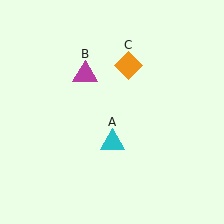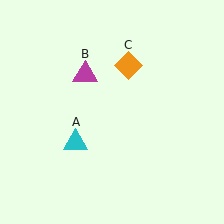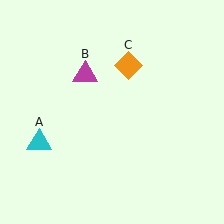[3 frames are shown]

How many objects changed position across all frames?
1 object changed position: cyan triangle (object A).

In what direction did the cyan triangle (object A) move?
The cyan triangle (object A) moved left.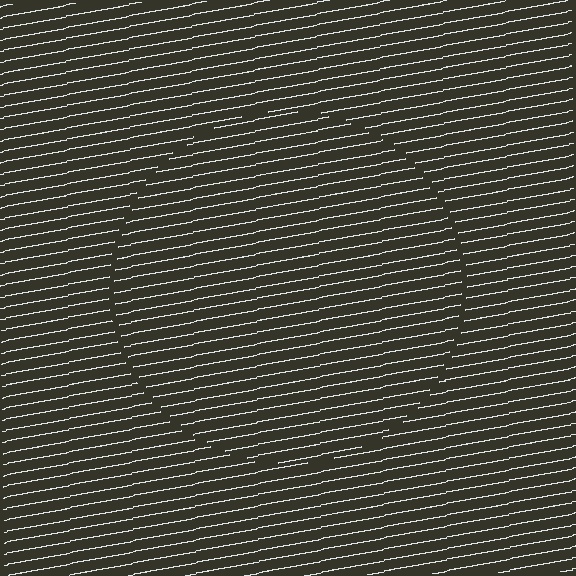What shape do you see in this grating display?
An illusory circle. The interior of the shape contains the same grating, shifted by half a period — the contour is defined by the phase discontinuity where line-ends from the inner and outer gratings abut.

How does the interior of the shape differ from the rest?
The interior of the shape contains the same grating, shifted by half a period — the contour is defined by the phase discontinuity where line-ends from the inner and outer gratings abut.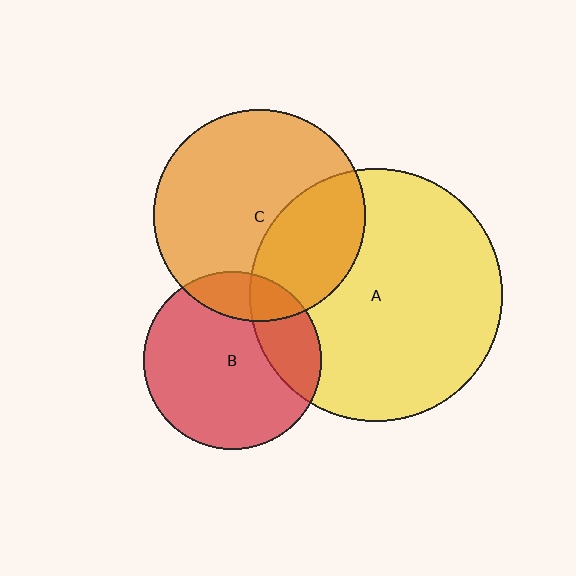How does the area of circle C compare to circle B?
Approximately 1.4 times.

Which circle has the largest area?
Circle A (yellow).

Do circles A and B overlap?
Yes.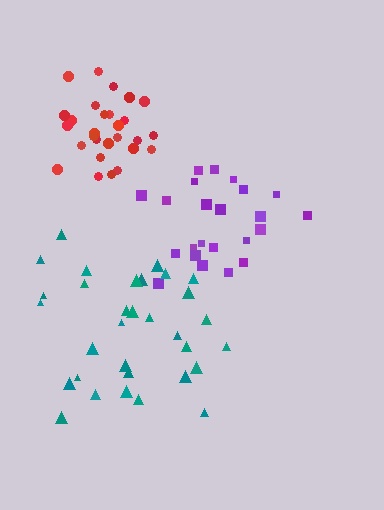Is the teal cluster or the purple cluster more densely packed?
Purple.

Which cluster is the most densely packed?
Red.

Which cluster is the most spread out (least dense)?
Teal.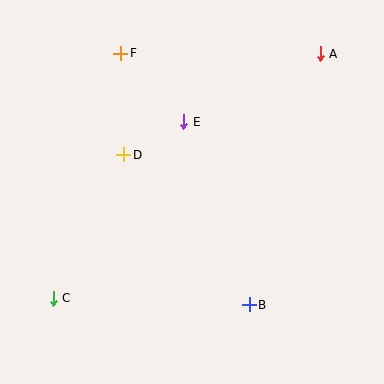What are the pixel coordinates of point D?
Point D is at (124, 155).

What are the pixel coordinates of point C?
Point C is at (53, 298).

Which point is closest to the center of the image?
Point E at (184, 122) is closest to the center.